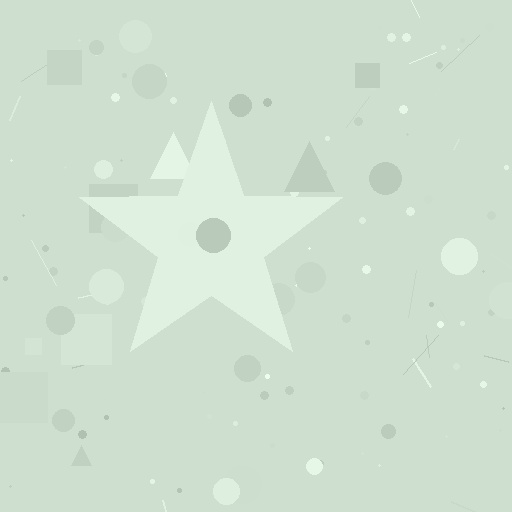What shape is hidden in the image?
A star is hidden in the image.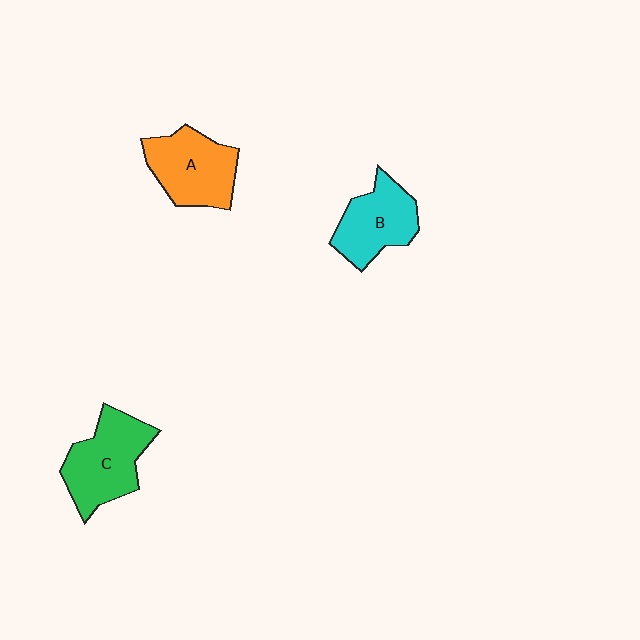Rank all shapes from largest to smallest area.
From largest to smallest: C (green), A (orange), B (cyan).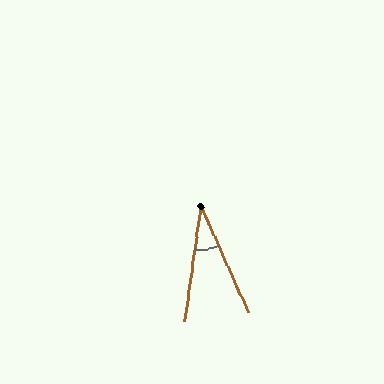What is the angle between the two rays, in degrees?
Approximately 32 degrees.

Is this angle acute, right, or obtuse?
It is acute.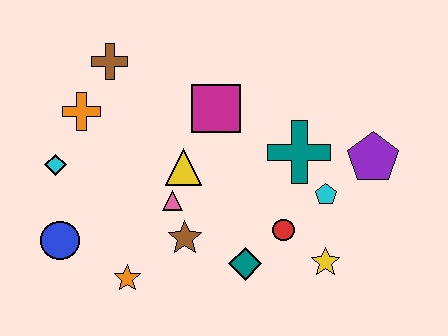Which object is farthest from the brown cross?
The yellow star is farthest from the brown cross.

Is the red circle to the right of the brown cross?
Yes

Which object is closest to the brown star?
The pink triangle is closest to the brown star.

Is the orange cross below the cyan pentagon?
No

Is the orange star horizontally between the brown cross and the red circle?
Yes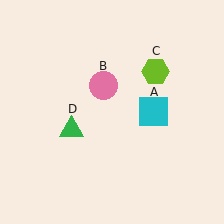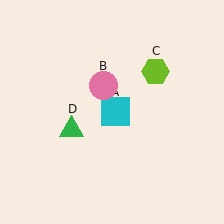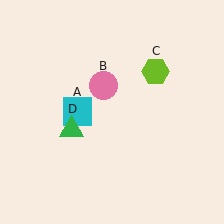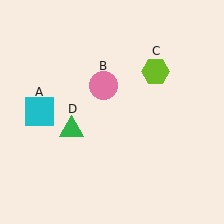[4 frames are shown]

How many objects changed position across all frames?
1 object changed position: cyan square (object A).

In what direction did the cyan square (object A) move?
The cyan square (object A) moved left.